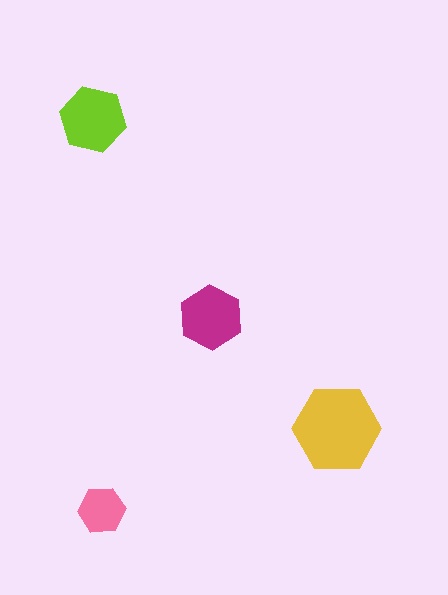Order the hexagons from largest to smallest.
the yellow one, the lime one, the magenta one, the pink one.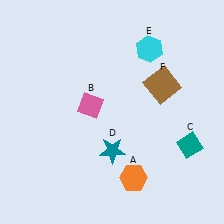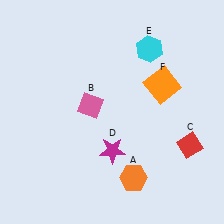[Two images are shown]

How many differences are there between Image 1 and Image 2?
There are 3 differences between the two images.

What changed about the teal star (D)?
In Image 1, D is teal. In Image 2, it changed to magenta.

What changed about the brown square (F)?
In Image 1, F is brown. In Image 2, it changed to orange.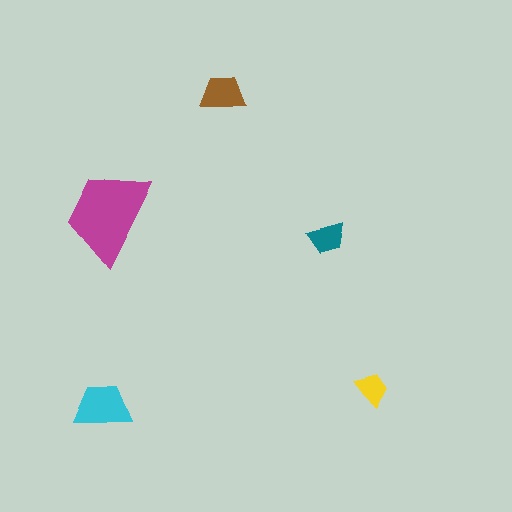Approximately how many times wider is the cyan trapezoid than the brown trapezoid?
About 1.5 times wider.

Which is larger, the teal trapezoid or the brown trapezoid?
The brown one.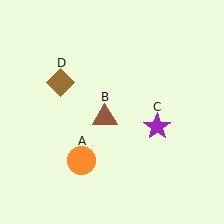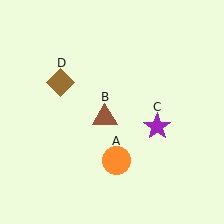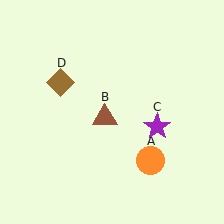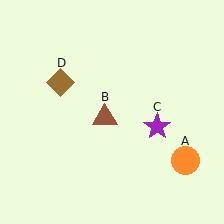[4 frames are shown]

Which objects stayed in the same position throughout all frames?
Brown triangle (object B) and purple star (object C) and brown diamond (object D) remained stationary.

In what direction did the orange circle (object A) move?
The orange circle (object A) moved right.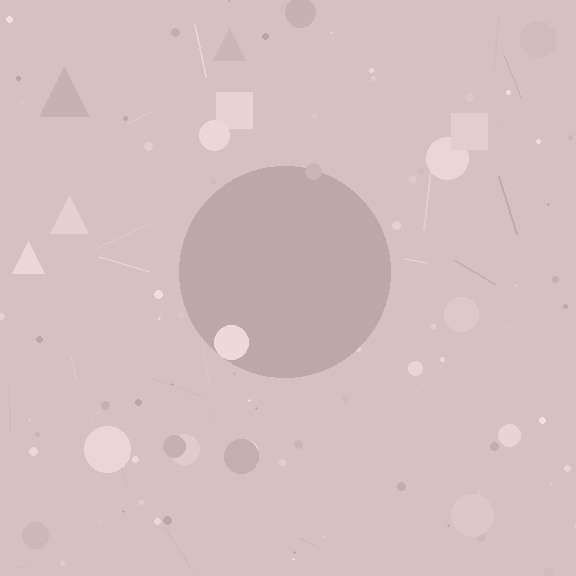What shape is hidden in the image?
A circle is hidden in the image.